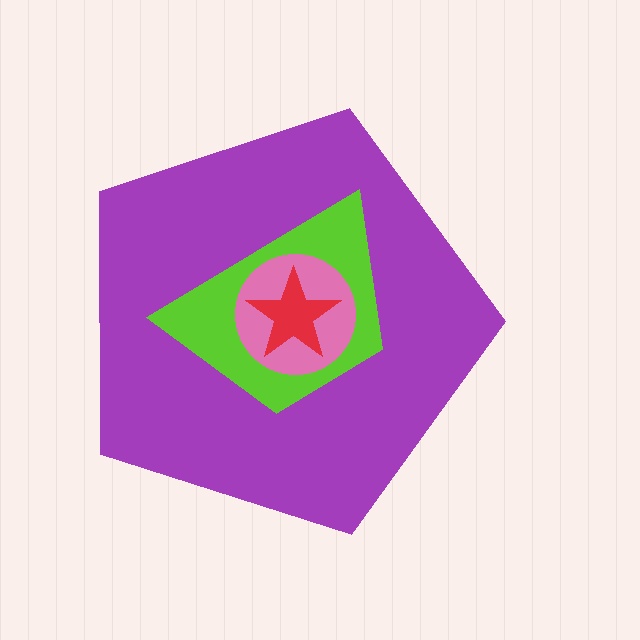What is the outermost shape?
The purple pentagon.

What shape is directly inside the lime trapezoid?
The pink circle.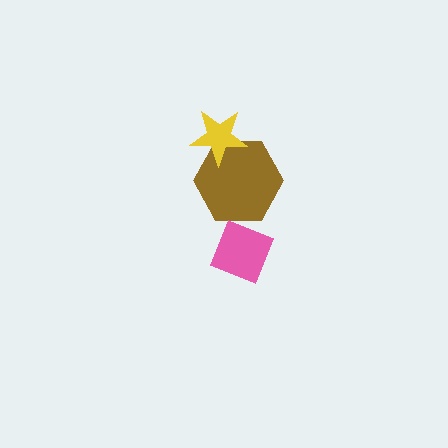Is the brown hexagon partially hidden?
Yes, it is partially covered by another shape.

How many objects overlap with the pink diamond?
1 object overlaps with the pink diamond.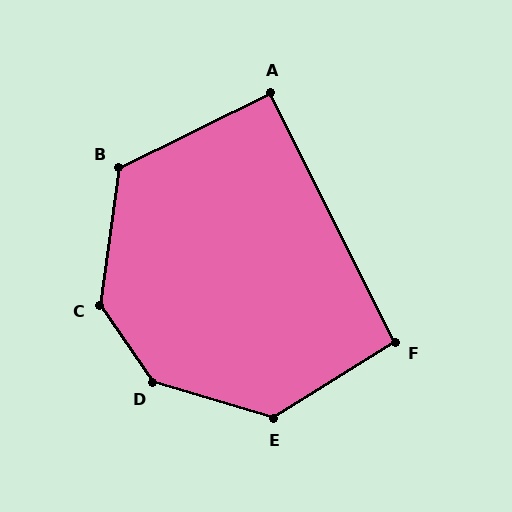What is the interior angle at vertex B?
Approximately 124 degrees (obtuse).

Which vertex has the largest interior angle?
D, at approximately 141 degrees.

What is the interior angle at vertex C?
Approximately 138 degrees (obtuse).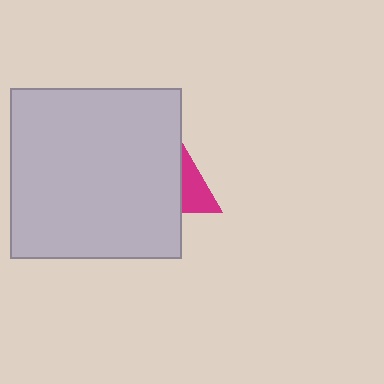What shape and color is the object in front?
The object in front is a light gray rectangle.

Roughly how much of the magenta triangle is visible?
A small part of it is visible (roughly 38%).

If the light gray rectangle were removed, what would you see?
You would see the complete magenta triangle.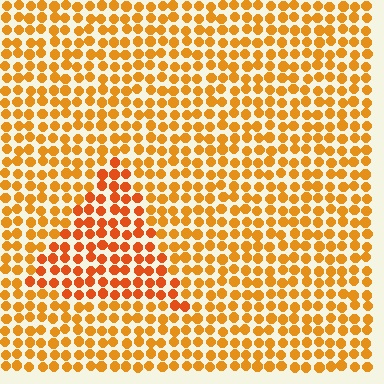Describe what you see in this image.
The image is filled with small orange elements in a uniform arrangement. A triangle-shaped region is visible where the elements are tinted to a slightly different hue, forming a subtle color boundary.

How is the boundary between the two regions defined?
The boundary is defined purely by a slight shift in hue (about 19 degrees). Spacing, size, and orientation are identical on both sides.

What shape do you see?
I see a triangle.